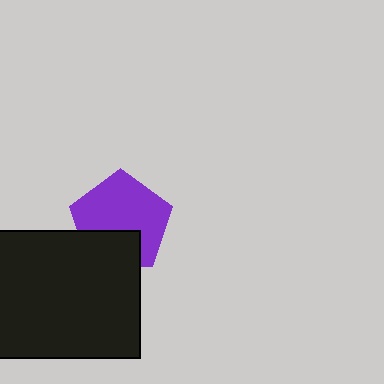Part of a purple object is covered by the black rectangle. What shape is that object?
It is a pentagon.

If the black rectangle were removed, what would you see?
You would see the complete purple pentagon.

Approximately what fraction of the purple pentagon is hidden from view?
Roughly 31% of the purple pentagon is hidden behind the black rectangle.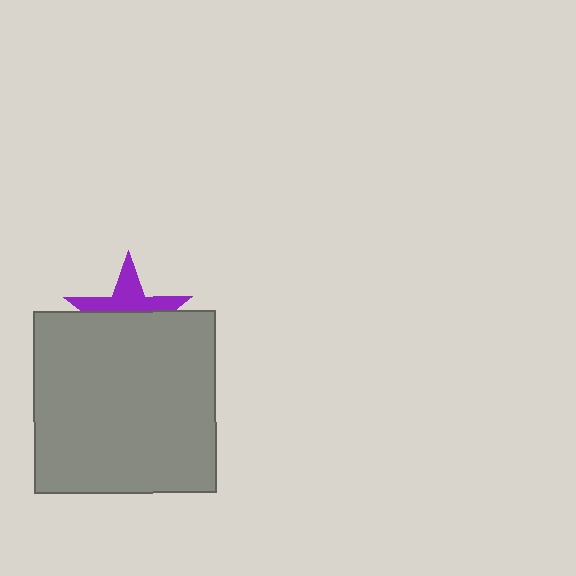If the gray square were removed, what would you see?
You would see the complete purple star.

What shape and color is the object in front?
The object in front is a gray square.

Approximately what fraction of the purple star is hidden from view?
Roughly 58% of the purple star is hidden behind the gray square.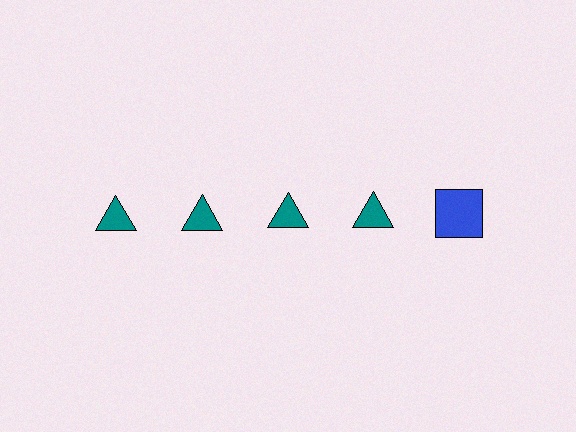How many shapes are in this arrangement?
There are 5 shapes arranged in a grid pattern.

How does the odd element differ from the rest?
It differs in both color (blue instead of teal) and shape (square instead of triangle).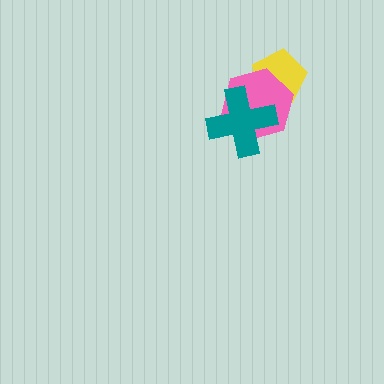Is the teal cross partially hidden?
No, no other shape covers it.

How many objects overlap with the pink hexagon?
2 objects overlap with the pink hexagon.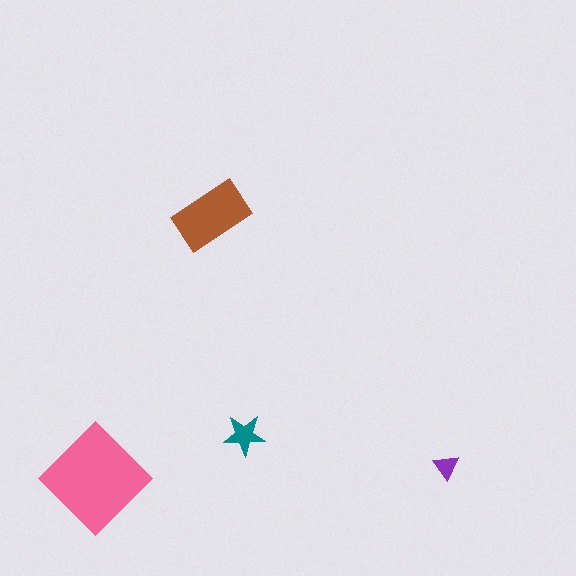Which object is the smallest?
The purple triangle.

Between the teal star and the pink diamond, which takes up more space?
The pink diamond.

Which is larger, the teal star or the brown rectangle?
The brown rectangle.